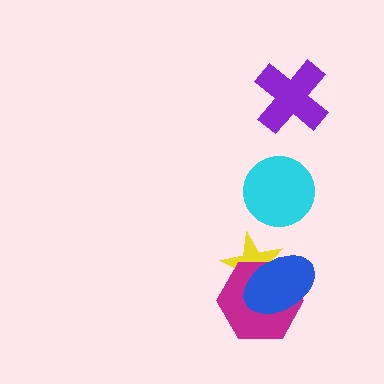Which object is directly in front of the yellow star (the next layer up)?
The magenta hexagon is directly in front of the yellow star.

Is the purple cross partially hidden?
No, no other shape covers it.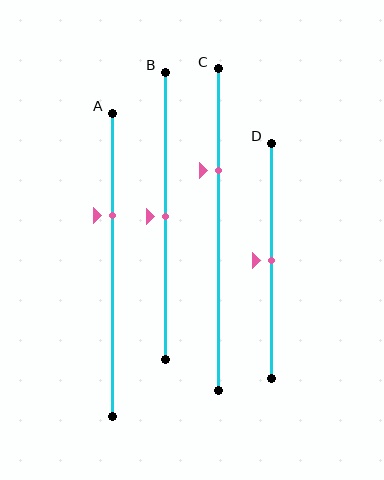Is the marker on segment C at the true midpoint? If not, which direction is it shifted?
No, the marker on segment C is shifted upward by about 19% of the segment length.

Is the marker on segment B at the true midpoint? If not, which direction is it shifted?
Yes, the marker on segment B is at the true midpoint.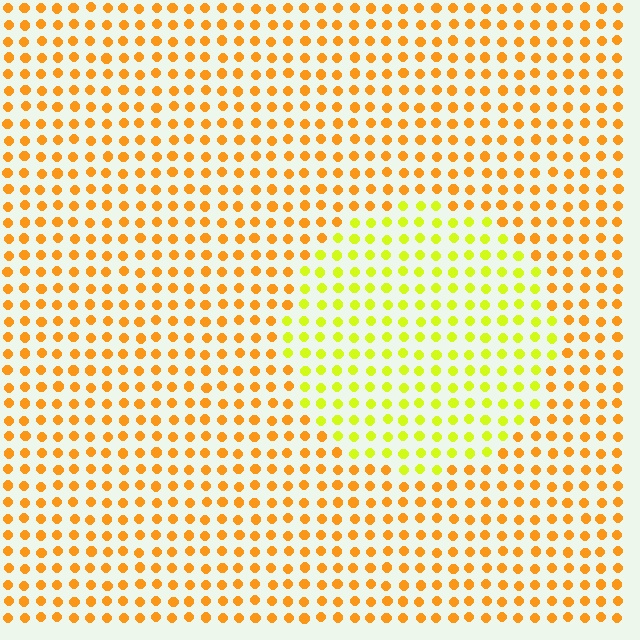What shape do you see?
I see a circle.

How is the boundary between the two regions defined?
The boundary is defined purely by a slight shift in hue (about 37 degrees). Spacing, size, and orientation are identical on both sides.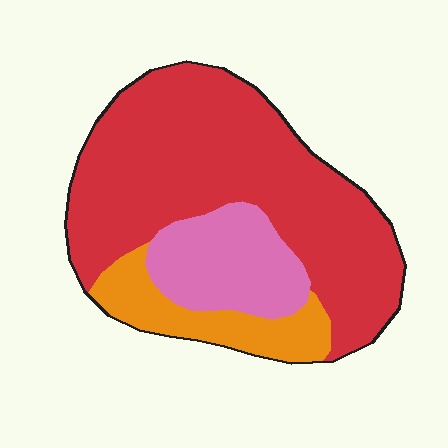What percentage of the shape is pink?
Pink takes up less than a quarter of the shape.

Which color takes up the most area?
Red, at roughly 65%.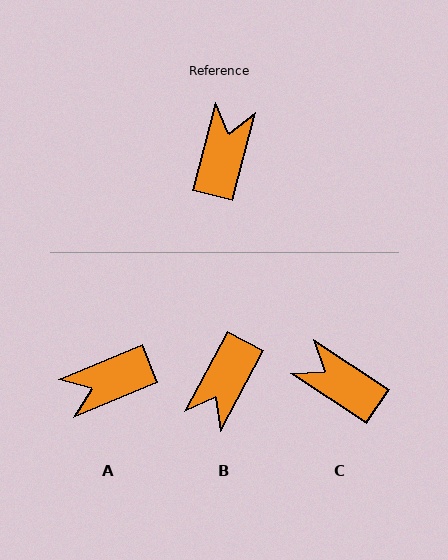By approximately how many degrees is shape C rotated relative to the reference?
Approximately 71 degrees counter-clockwise.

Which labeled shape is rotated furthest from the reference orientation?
B, about 166 degrees away.